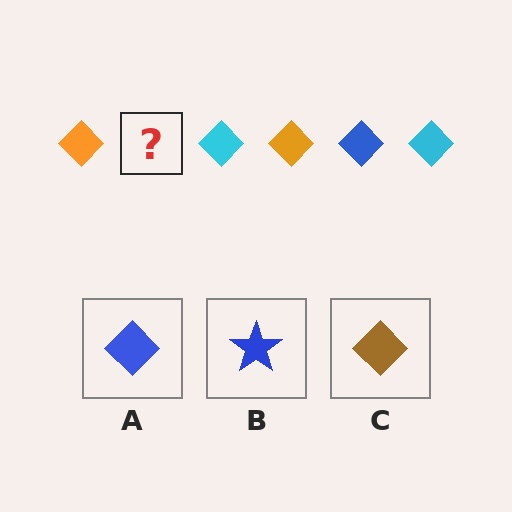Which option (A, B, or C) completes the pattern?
A.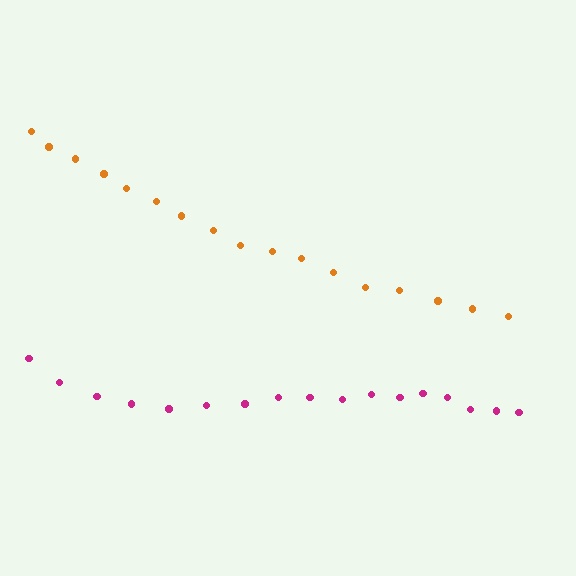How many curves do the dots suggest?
There are 2 distinct paths.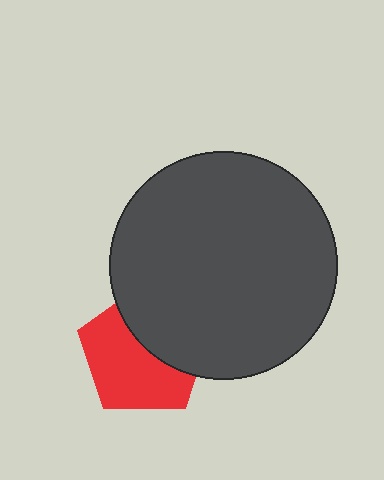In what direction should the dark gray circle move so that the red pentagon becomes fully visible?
The dark gray circle should move toward the upper-right. That is the shortest direction to clear the overlap and leave the red pentagon fully visible.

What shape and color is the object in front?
The object in front is a dark gray circle.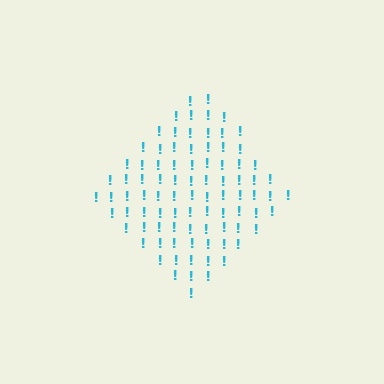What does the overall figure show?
The overall figure shows a diamond.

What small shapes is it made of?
It is made of small exclamation marks.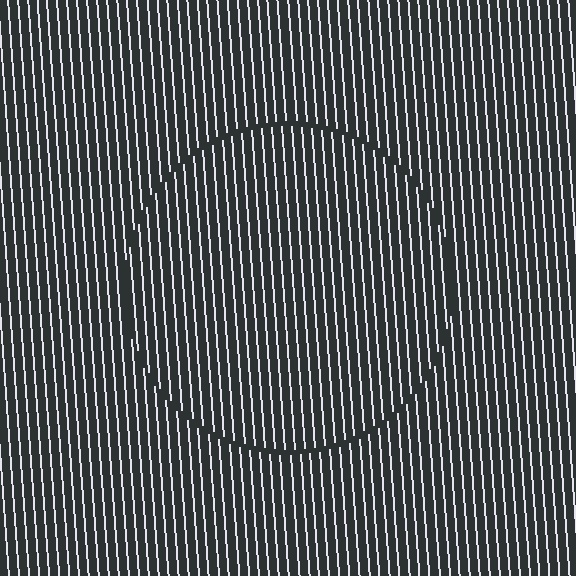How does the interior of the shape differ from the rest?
The interior of the shape contains the same grating, shifted by half a period — the contour is defined by the phase discontinuity where line-ends from the inner and outer gratings abut.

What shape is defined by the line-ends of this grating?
An illusory circle. The interior of the shape contains the same grating, shifted by half a period — the contour is defined by the phase discontinuity where line-ends from the inner and outer gratings abut.